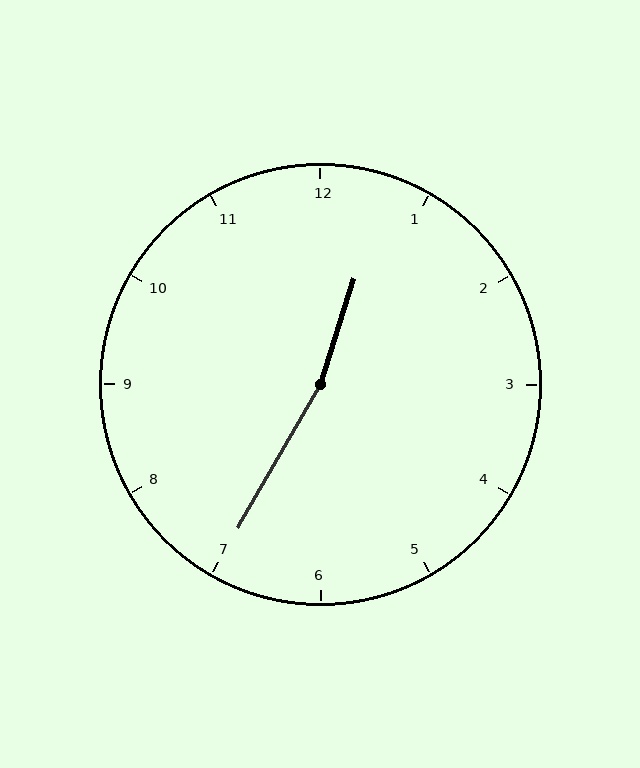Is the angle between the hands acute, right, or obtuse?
It is obtuse.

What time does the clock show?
12:35.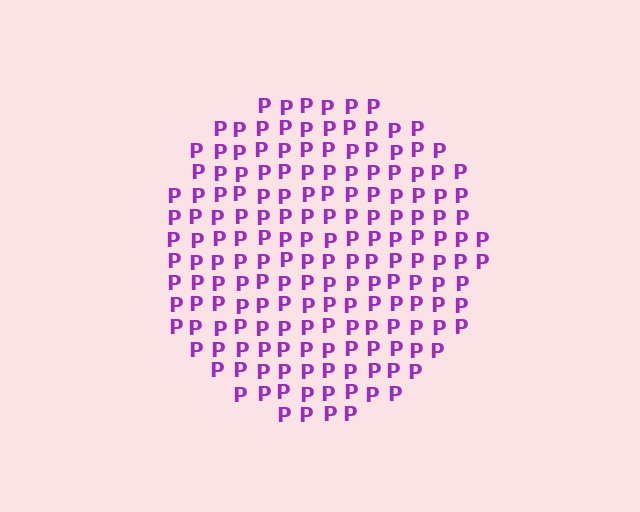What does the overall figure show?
The overall figure shows a circle.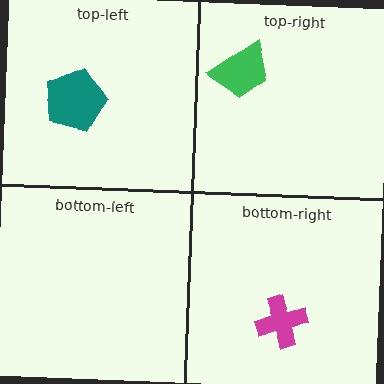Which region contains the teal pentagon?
The top-left region.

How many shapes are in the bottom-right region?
1.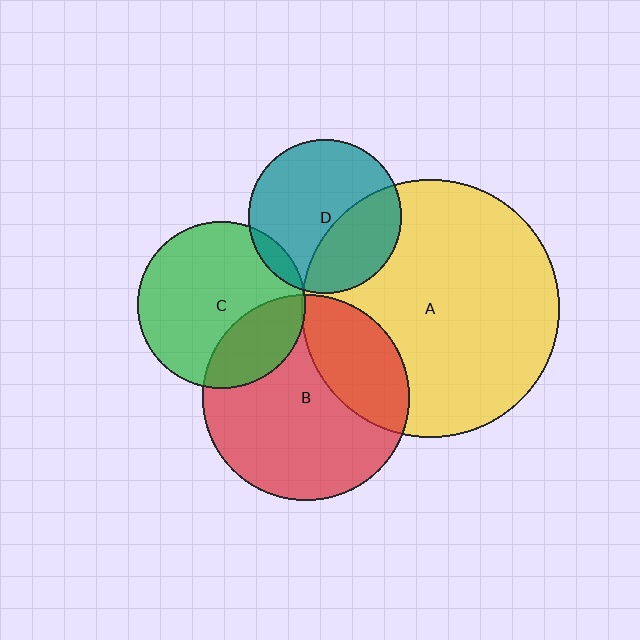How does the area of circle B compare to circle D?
Approximately 1.8 times.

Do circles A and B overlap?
Yes.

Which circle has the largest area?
Circle A (yellow).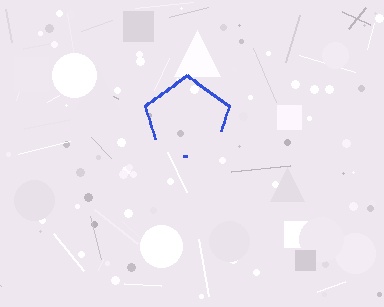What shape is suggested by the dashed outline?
The dashed outline suggests a pentagon.